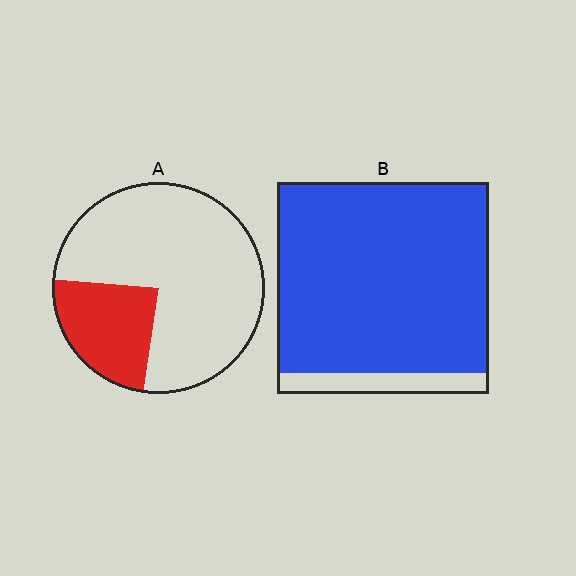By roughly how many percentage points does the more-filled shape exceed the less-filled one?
By roughly 65 percentage points (B over A).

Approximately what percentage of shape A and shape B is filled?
A is approximately 25% and B is approximately 90%.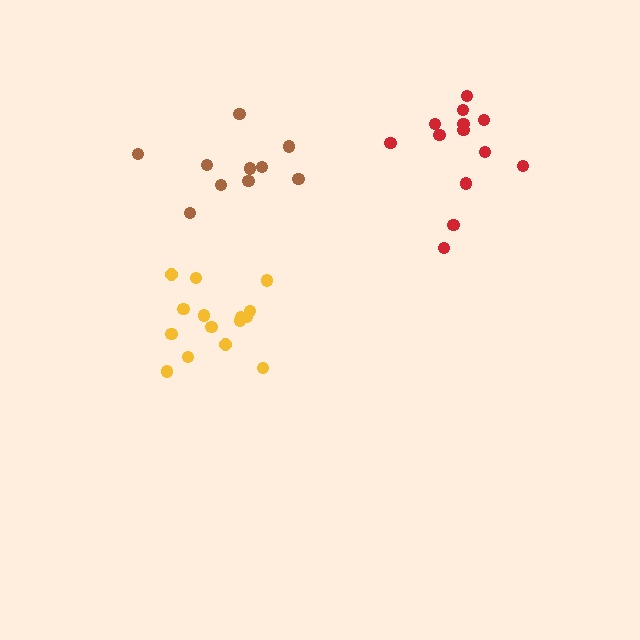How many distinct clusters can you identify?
There are 3 distinct clusters.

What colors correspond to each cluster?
The clusters are colored: red, yellow, brown.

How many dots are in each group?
Group 1: 13 dots, Group 2: 15 dots, Group 3: 10 dots (38 total).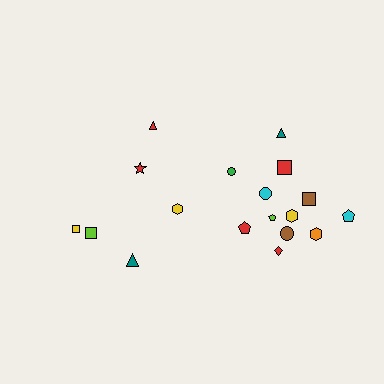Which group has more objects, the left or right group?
The right group.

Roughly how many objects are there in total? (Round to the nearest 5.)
Roughly 20 objects in total.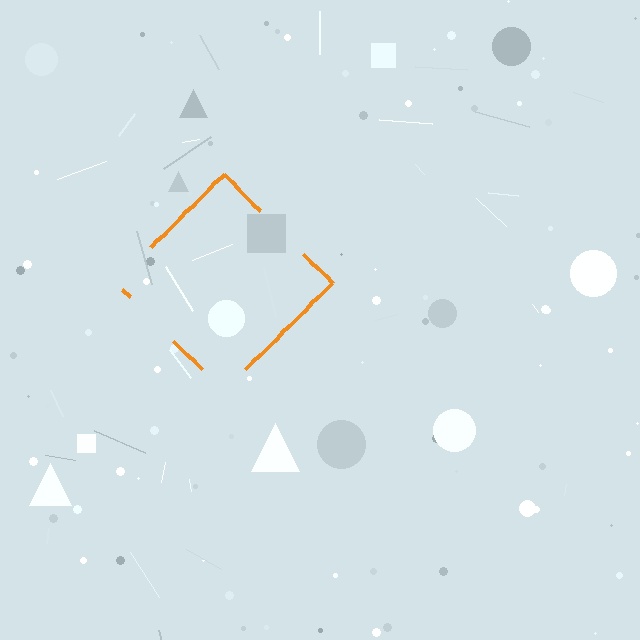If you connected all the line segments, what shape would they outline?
They would outline a diamond.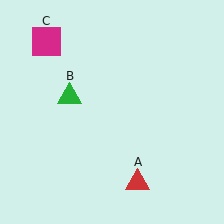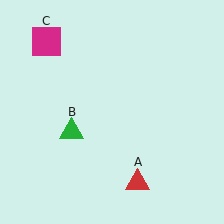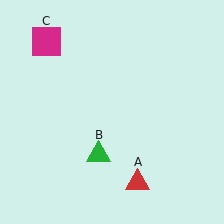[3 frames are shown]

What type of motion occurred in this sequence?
The green triangle (object B) rotated counterclockwise around the center of the scene.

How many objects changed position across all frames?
1 object changed position: green triangle (object B).